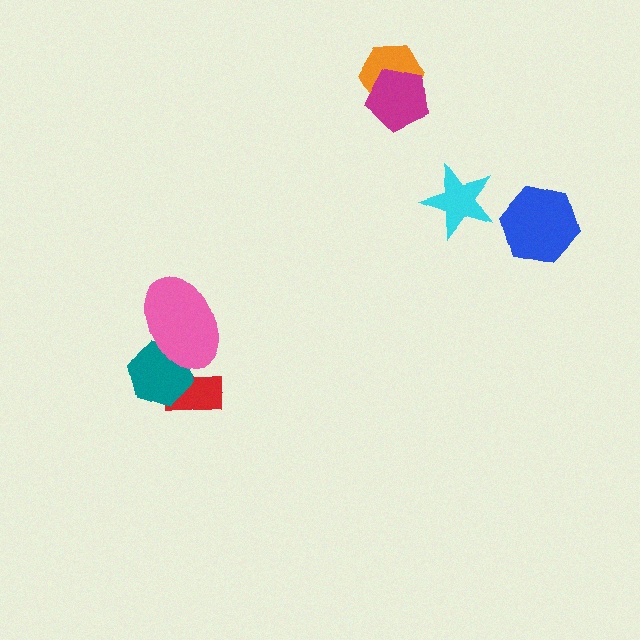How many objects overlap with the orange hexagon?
1 object overlaps with the orange hexagon.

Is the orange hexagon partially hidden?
Yes, it is partially covered by another shape.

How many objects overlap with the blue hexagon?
0 objects overlap with the blue hexagon.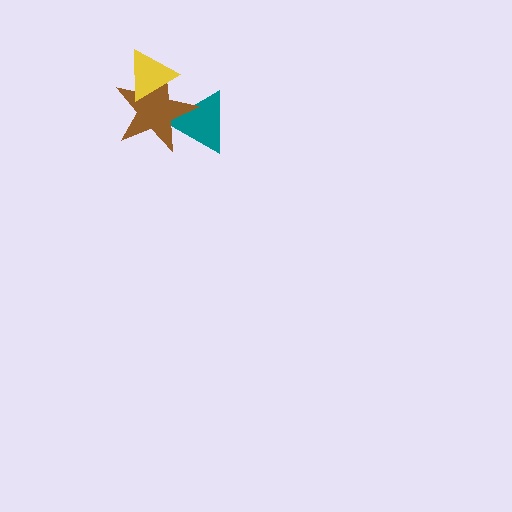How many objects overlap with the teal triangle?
1 object overlaps with the teal triangle.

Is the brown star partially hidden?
Yes, it is partially covered by another shape.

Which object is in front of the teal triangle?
The brown star is in front of the teal triangle.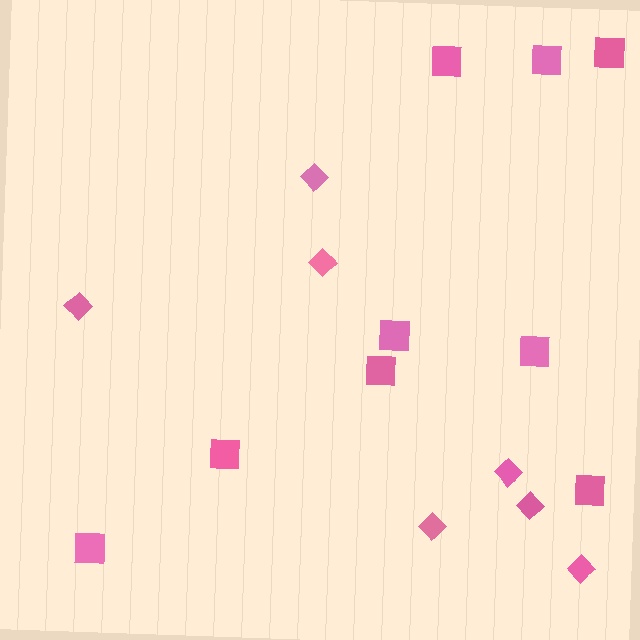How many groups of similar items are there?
There are 2 groups: one group of diamonds (7) and one group of squares (9).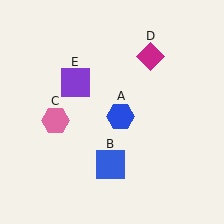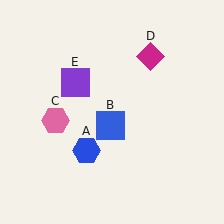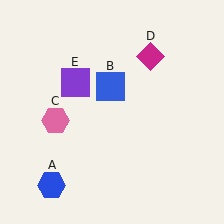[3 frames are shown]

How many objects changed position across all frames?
2 objects changed position: blue hexagon (object A), blue square (object B).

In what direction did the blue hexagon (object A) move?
The blue hexagon (object A) moved down and to the left.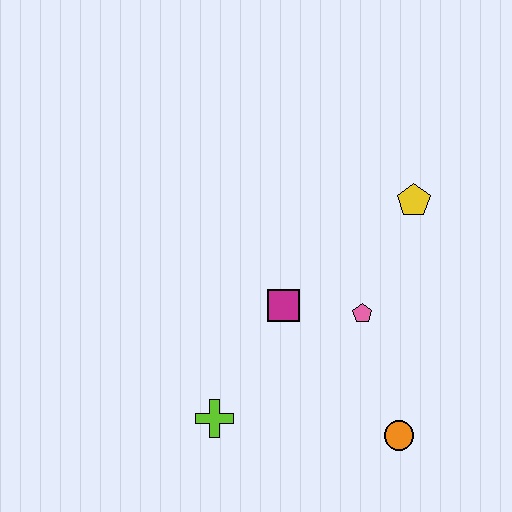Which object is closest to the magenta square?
The pink pentagon is closest to the magenta square.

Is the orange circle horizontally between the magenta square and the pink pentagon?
No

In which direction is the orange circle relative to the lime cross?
The orange circle is to the right of the lime cross.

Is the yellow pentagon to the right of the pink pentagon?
Yes